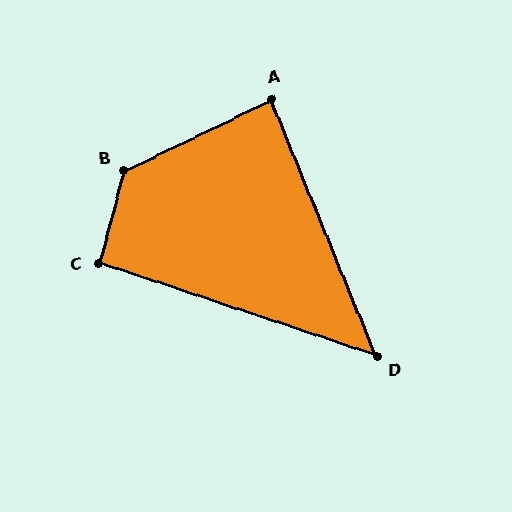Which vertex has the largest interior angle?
B, at approximately 131 degrees.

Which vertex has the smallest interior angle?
D, at approximately 49 degrees.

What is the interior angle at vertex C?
Approximately 94 degrees (approximately right).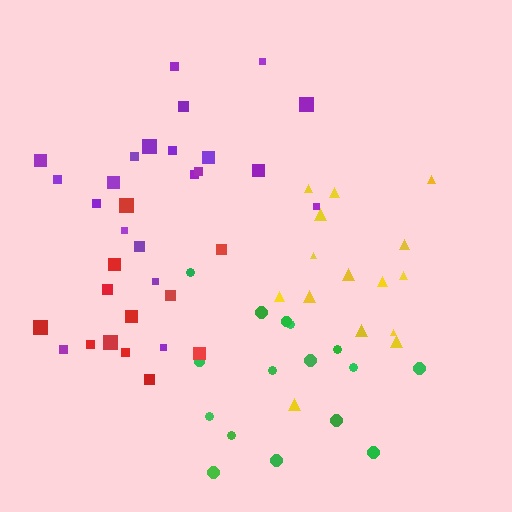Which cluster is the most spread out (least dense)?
Green.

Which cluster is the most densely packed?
Purple.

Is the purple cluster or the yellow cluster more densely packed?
Purple.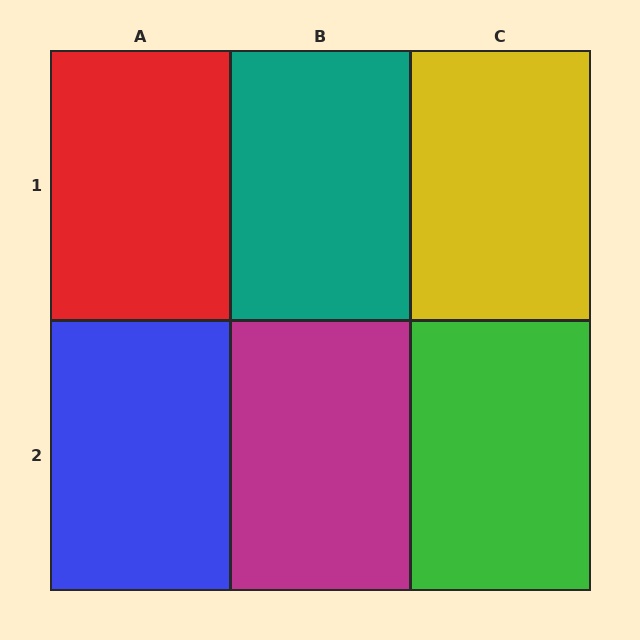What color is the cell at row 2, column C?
Green.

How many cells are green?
1 cell is green.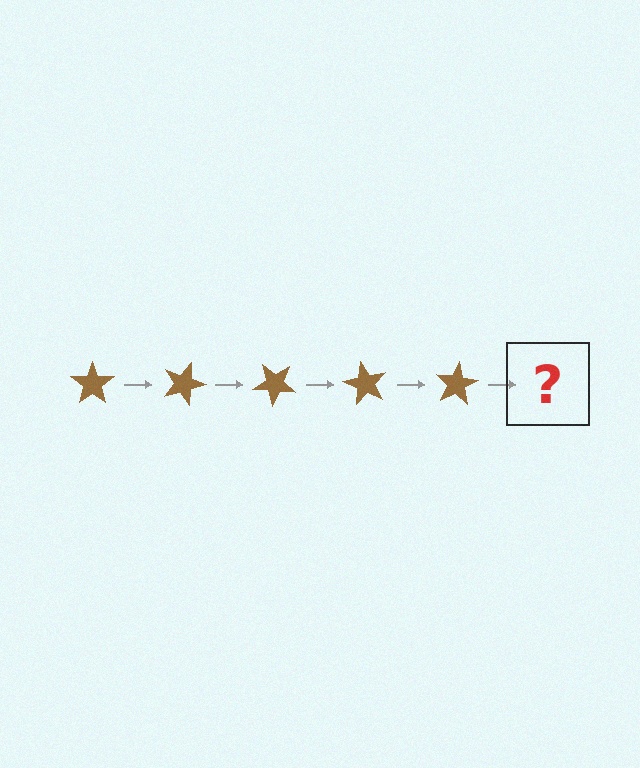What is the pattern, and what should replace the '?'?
The pattern is that the star rotates 20 degrees each step. The '?' should be a brown star rotated 100 degrees.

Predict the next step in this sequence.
The next step is a brown star rotated 100 degrees.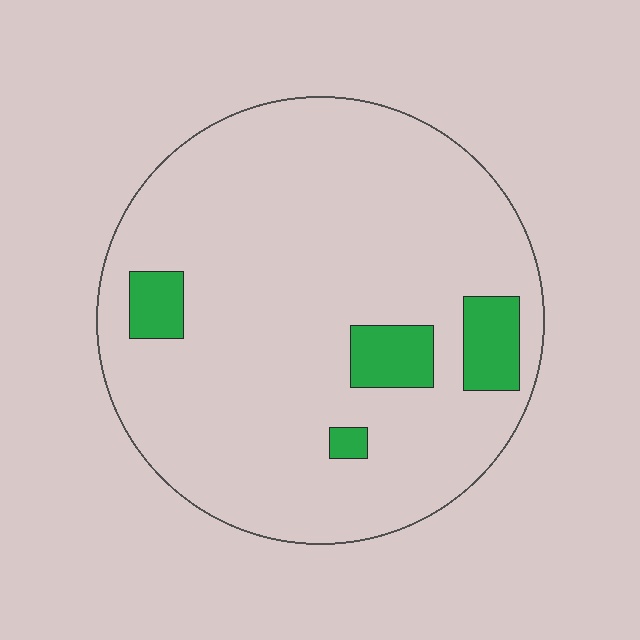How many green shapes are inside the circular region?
4.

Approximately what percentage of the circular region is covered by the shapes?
Approximately 10%.